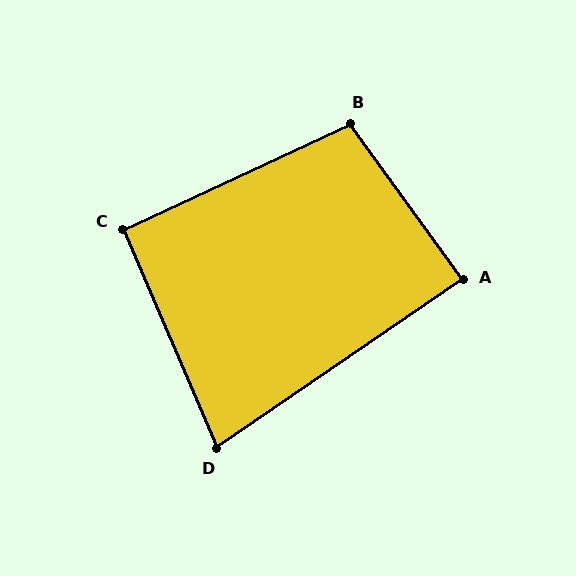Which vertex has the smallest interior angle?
D, at approximately 79 degrees.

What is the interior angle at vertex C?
Approximately 92 degrees (approximately right).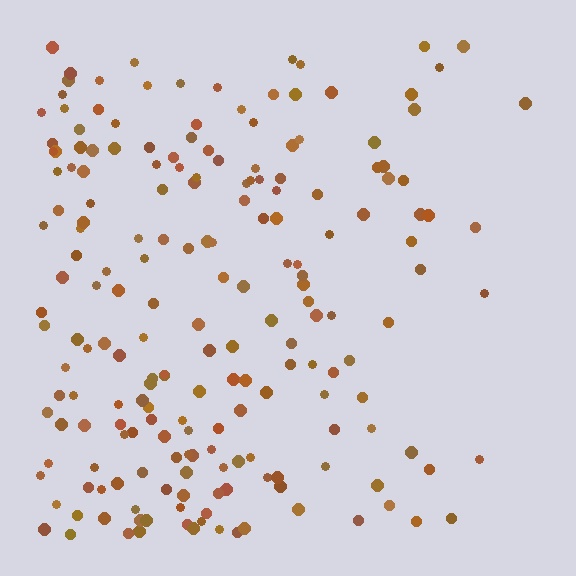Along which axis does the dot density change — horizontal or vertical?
Horizontal.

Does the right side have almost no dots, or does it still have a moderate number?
Still a moderate number, just noticeably fewer than the left.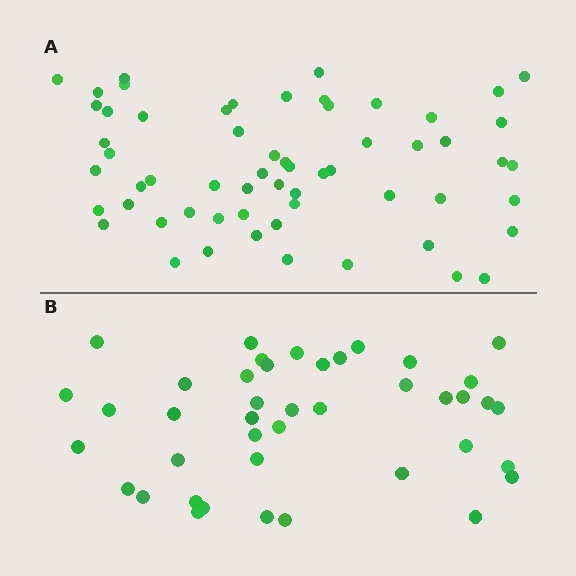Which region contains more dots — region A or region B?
Region A (the top region) has more dots.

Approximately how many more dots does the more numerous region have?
Region A has approximately 20 more dots than region B.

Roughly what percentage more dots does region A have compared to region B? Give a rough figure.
About 45% more.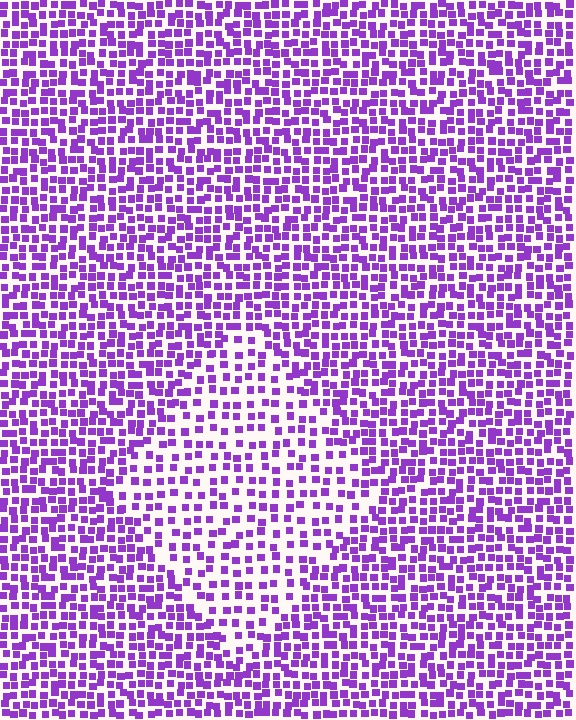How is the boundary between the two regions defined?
The boundary is defined by a change in element density (approximately 1.7x ratio). All elements are the same color, size, and shape.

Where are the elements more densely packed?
The elements are more densely packed outside the diamond boundary.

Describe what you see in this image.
The image contains small purple elements arranged at two different densities. A diamond-shaped region is visible where the elements are less densely packed than the surrounding area.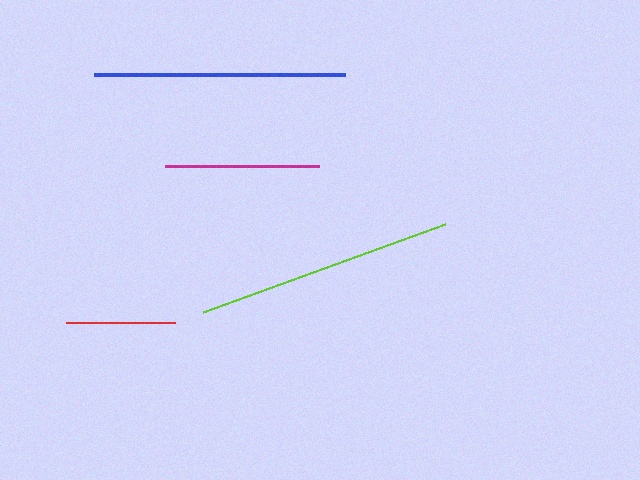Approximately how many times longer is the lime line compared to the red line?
The lime line is approximately 2.4 times the length of the red line.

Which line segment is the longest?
The lime line is the longest at approximately 258 pixels.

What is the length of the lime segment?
The lime segment is approximately 258 pixels long.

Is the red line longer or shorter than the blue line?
The blue line is longer than the red line.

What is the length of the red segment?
The red segment is approximately 109 pixels long.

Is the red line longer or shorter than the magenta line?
The magenta line is longer than the red line.